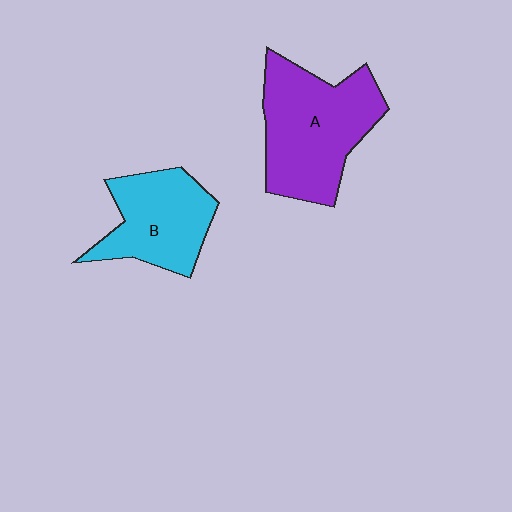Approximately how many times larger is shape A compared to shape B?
Approximately 1.4 times.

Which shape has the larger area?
Shape A (purple).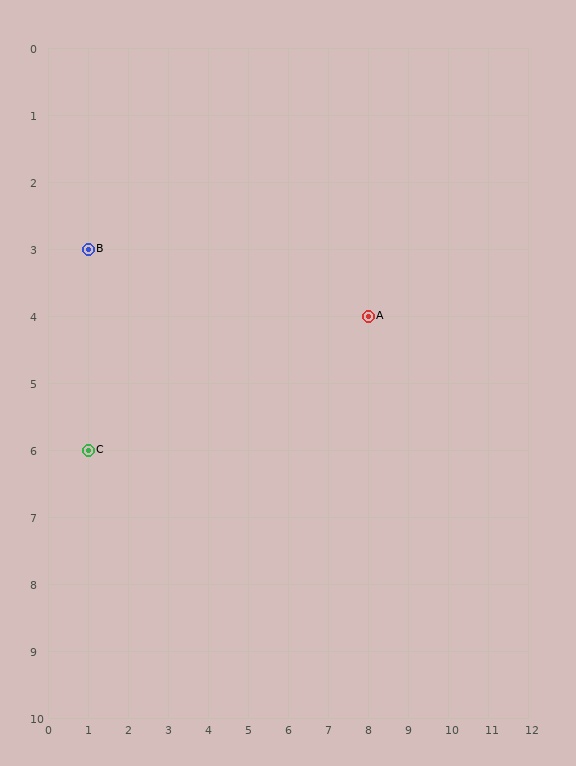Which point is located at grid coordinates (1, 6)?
Point C is at (1, 6).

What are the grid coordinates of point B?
Point B is at grid coordinates (1, 3).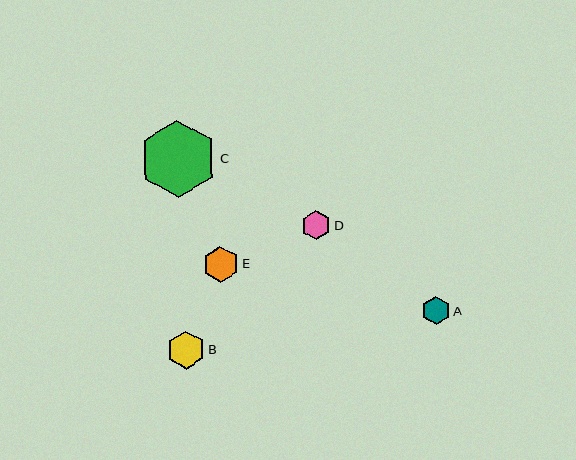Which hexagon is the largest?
Hexagon C is the largest with a size of approximately 78 pixels.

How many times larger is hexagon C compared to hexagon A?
Hexagon C is approximately 2.8 times the size of hexagon A.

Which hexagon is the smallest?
Hexagon A is the smallest with a size of approximately 28 pixels.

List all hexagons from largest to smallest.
From largest to smallest: C, B, E, D, A.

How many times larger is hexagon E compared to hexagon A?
Hexagon E is approximately 1.3 times the size of hexagon A.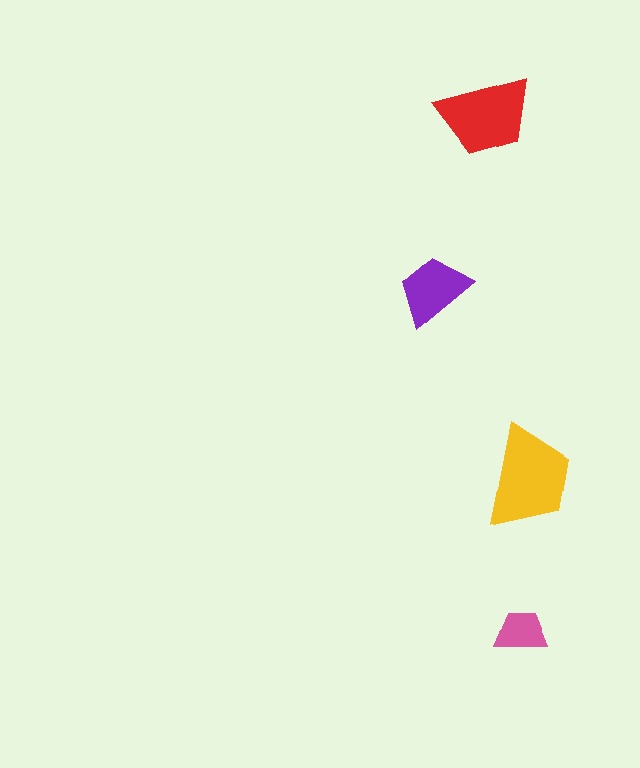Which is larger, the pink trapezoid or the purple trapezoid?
The purple one.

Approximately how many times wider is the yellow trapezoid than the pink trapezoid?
About 2 times wider.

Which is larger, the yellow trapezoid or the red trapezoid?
The yellow one.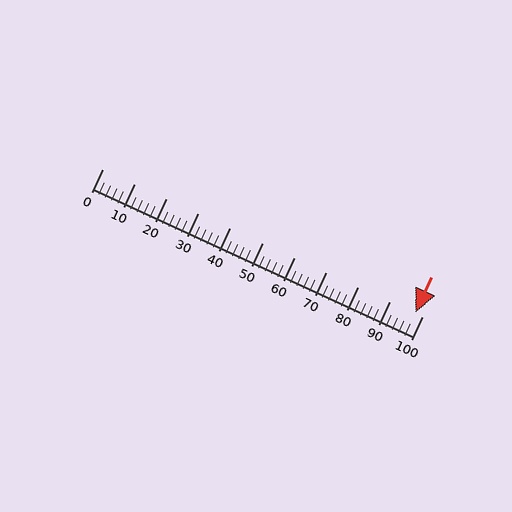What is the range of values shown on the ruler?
The ruler shows values from 0 to 100.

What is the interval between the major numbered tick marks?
The major tick marks are spaced 10 units apart.